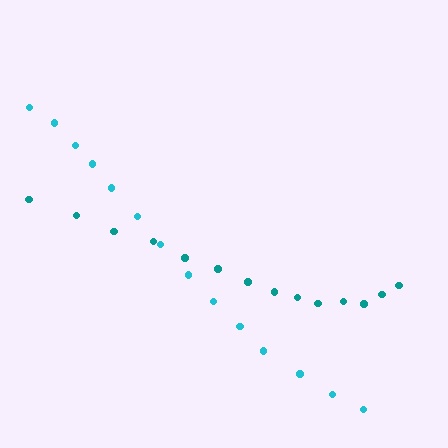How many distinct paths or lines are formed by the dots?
There are 2 distinct paths.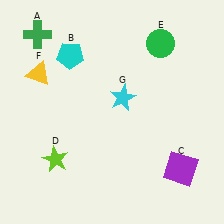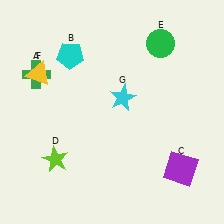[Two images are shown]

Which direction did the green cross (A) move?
The green cross (A) moved down.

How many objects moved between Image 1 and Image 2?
1 object moved between the two images.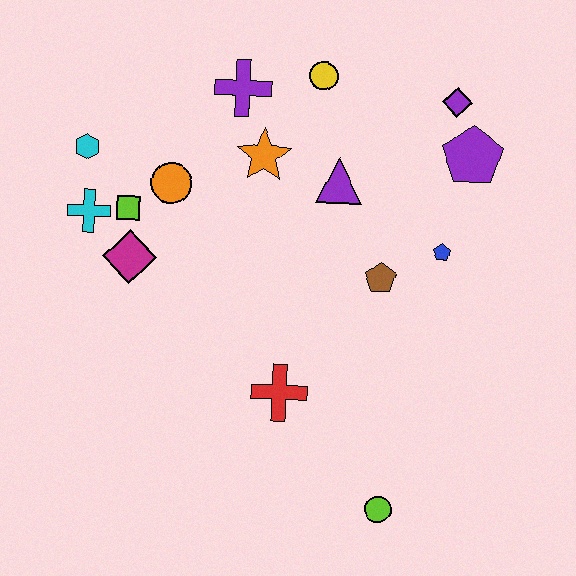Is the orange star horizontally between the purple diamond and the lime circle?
No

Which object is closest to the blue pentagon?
The brown pentagon is closest to the blue pentagon.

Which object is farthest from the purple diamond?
The lime circle is farthest from the purple diamond.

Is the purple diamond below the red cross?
No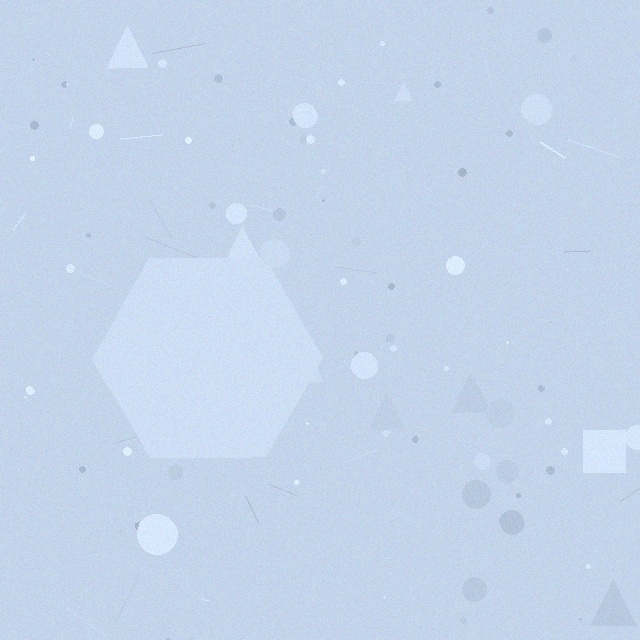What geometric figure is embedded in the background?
A hexagon is embedded in the background.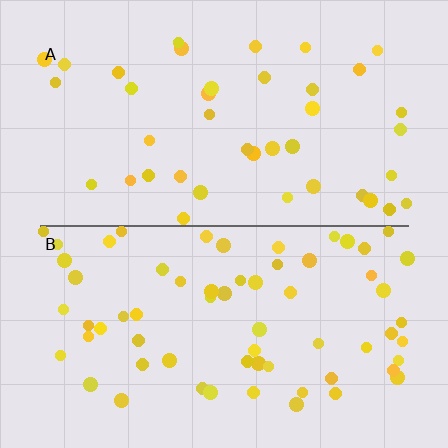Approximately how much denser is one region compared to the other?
Approximately 1.6× — region B over region A.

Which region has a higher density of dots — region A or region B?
B (the bottom).